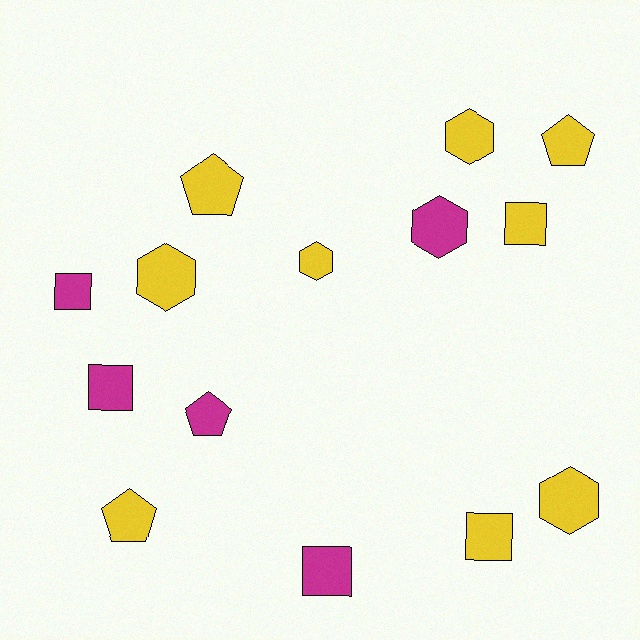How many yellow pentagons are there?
There are 3 yellow pentagons.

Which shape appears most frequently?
Square, with 5 objects.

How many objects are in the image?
There are 14 objects.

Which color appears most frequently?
Yellow, with 9 objects.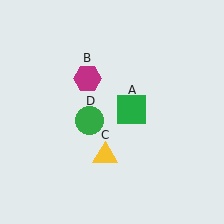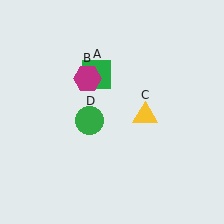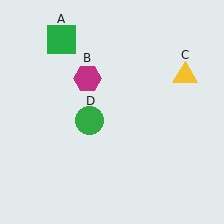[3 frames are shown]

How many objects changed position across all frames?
2 objects changed position: green square (object A), yellow triangle (object C).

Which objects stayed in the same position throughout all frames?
Magenta hexagon (object B) and green circle (object D) remained stationary.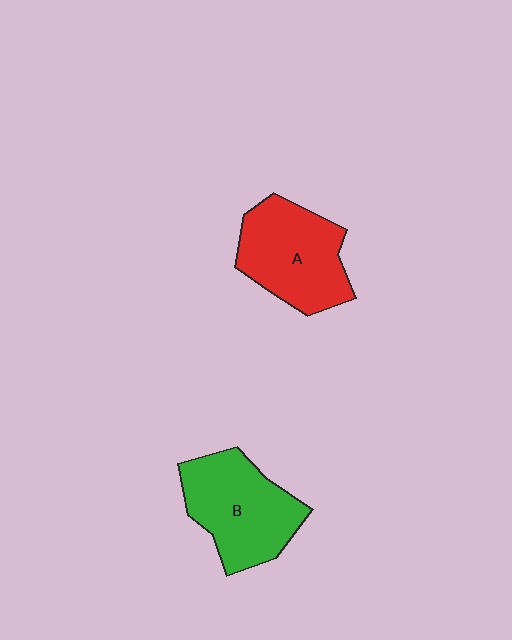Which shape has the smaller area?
Shape A (red).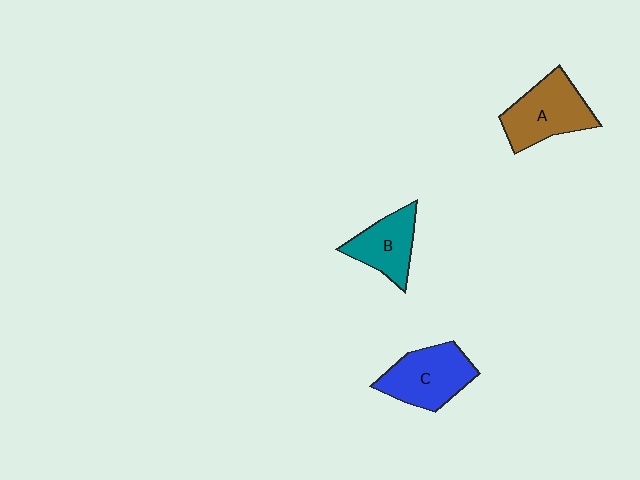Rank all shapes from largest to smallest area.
From largest to smallest: A (brown), C (blue), B (teal).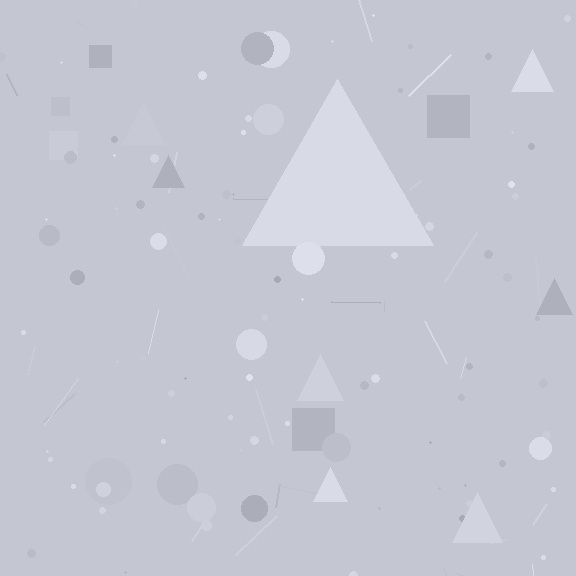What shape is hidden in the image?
A triangle is hidden in the image.